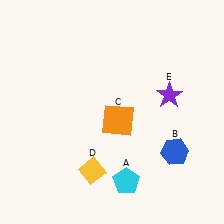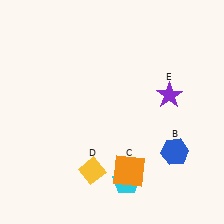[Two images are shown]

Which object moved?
The orange square (C) moved down.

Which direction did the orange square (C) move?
The orange square (C) moved down.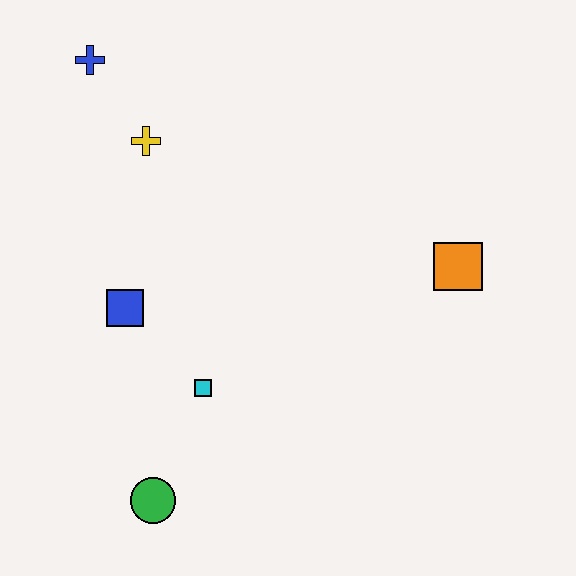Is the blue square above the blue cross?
No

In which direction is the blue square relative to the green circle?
The blue square is above the green circle.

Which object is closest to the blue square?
The cyan square is closest to the blue square.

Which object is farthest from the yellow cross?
The green circle is farthest from the yellow cross.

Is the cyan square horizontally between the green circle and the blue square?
No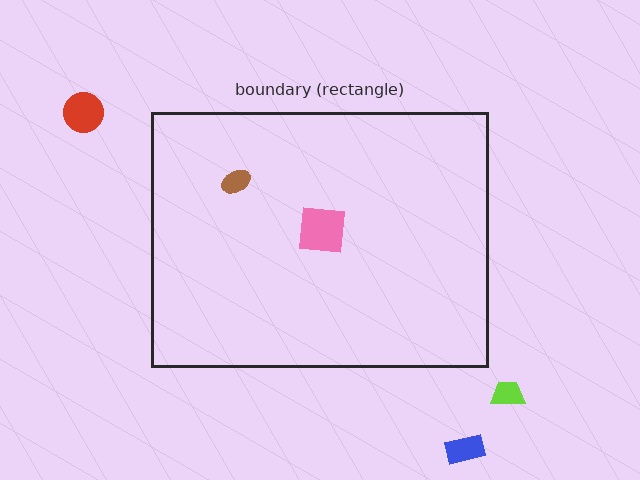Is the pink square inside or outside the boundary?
Inside.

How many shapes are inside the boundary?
2 inside, 3 outside.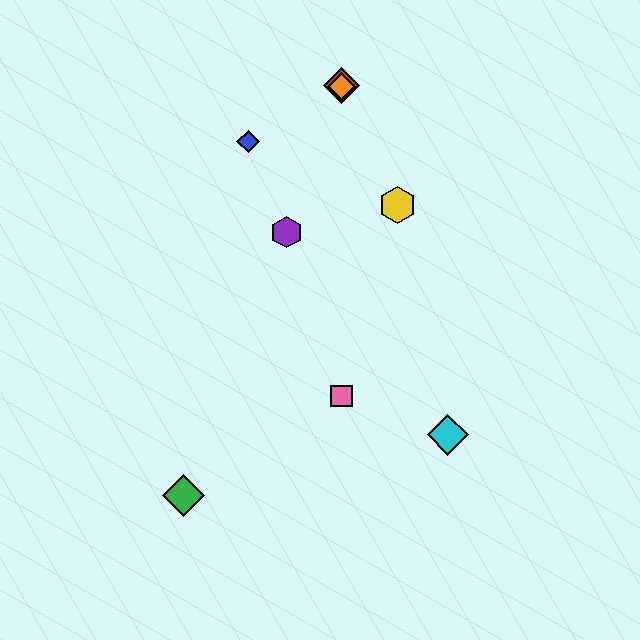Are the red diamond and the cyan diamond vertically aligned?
No, the red diamond is at x≈341 and the cyan diamond is at x≈448.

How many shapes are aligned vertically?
3 shapes (the red diamond, the orange diamond, the pink square) are aligned vertically.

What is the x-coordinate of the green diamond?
The green diamond is at x≈183.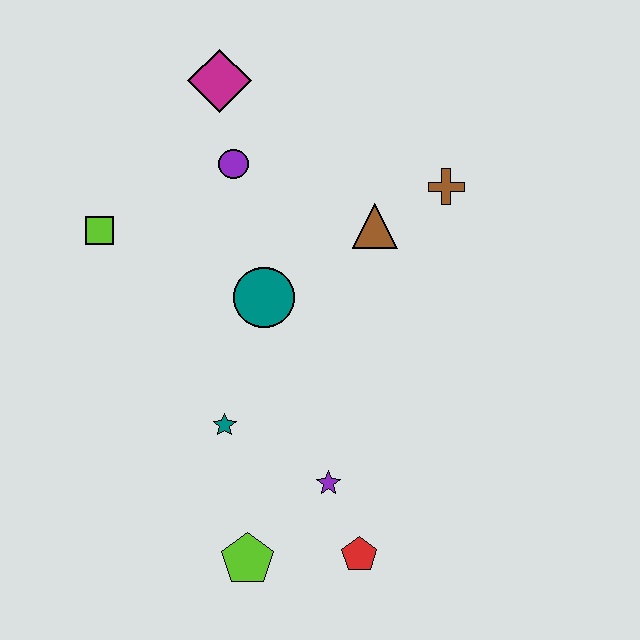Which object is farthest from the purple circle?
The red pentagon is farthest from the purple circle.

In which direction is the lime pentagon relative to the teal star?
The lime pentagon is below the teal star.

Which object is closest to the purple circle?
The magenta diamond is closest to the purple circle.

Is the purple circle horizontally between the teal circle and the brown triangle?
No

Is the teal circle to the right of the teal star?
Yes